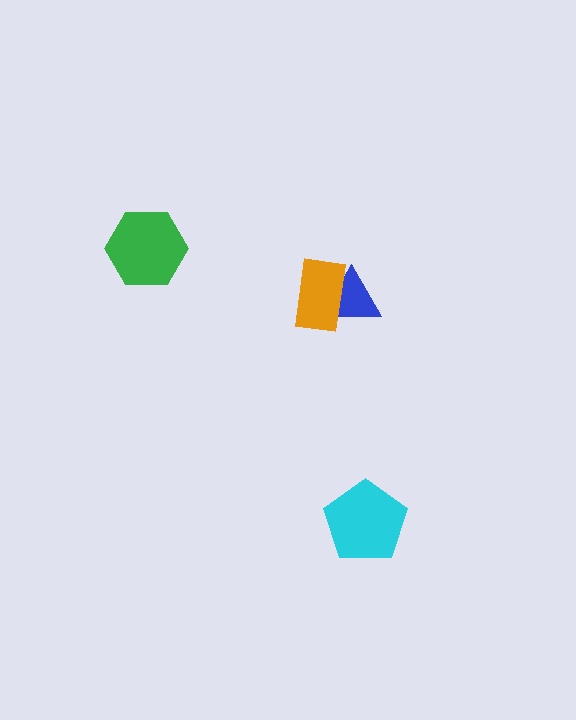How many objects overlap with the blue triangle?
1 object overlaps with the blue triangle.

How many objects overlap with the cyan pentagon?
0 objects overlap with the cyan pentagon.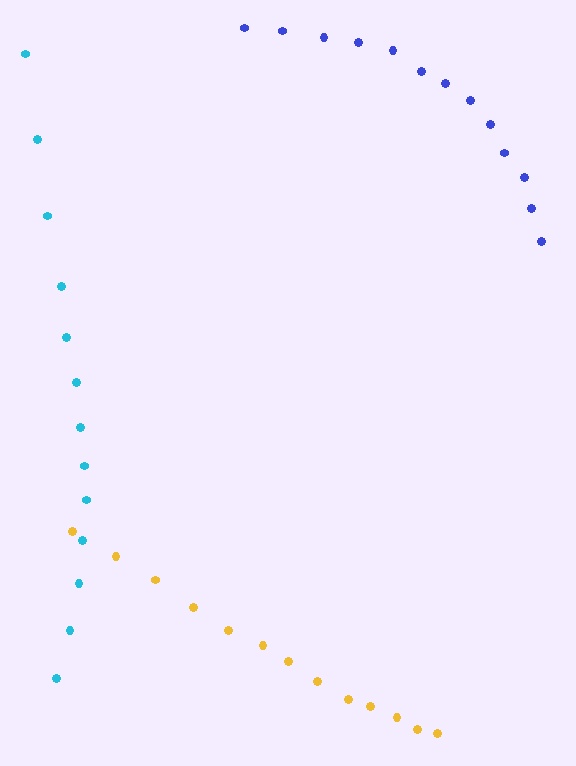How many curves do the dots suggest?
There are 3 distinct paths.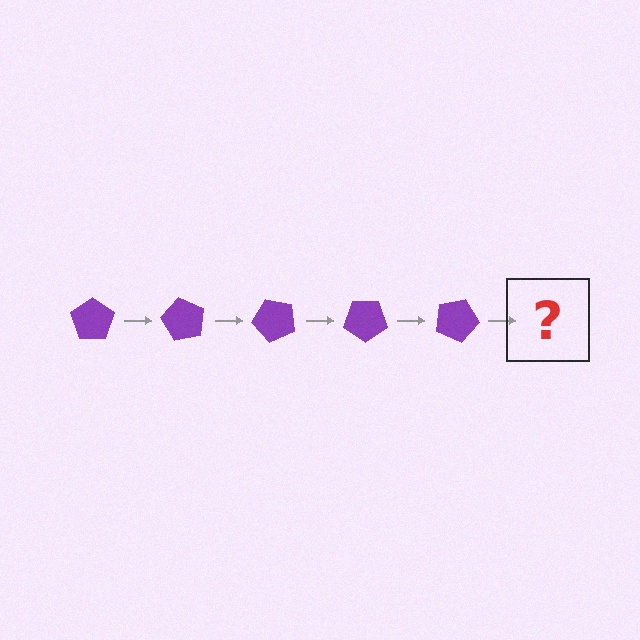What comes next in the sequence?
The next element should be a purple pentagon rotated 300 degrees.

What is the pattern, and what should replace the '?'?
The pattern is that the pentagon rotates 60 degrees each step. The '?' should be a purple pentagon rotated 300 degrees.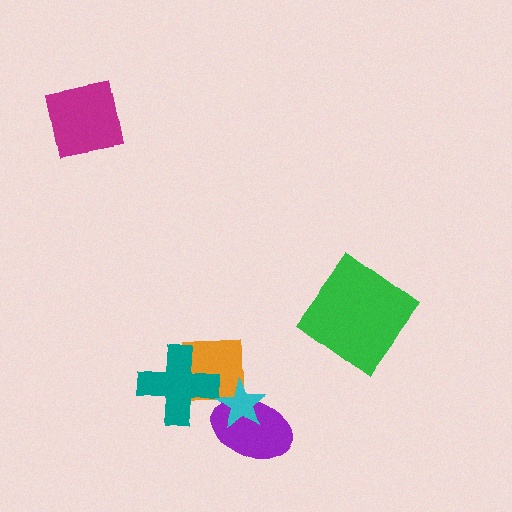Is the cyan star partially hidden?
No, no other shape covers it.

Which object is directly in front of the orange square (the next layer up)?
The teal cross is directly in front of the orange square.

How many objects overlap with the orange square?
2 objects overlap with the orange square.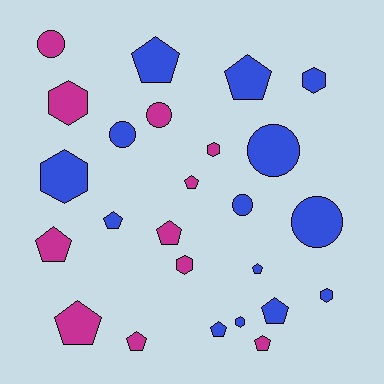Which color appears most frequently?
Blue, with 14 objects.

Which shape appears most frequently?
Pentagon, with 12 objects.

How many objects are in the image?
There are 25 objects.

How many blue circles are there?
There are 4 blue circles.